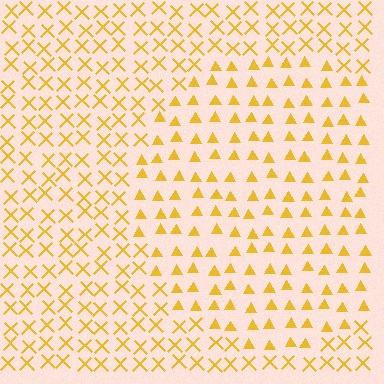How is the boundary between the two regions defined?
The boundary is defined by a change in element shape: triangles inside vs. X marks outside. All elements share the same color and spacing.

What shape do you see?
I see a circle.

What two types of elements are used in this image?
The image uses triangles inside the circle region and X marks outside it.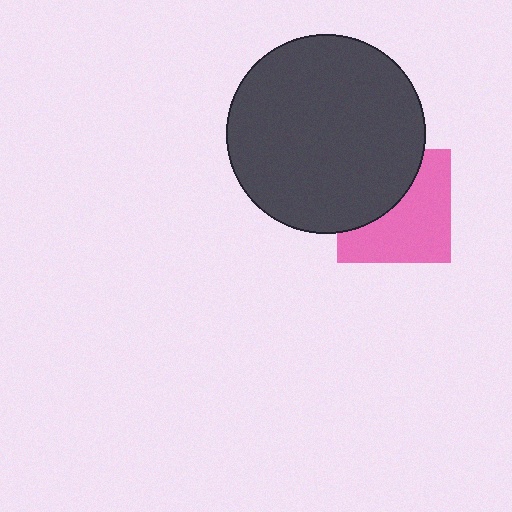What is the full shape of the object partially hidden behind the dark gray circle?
The partially hidden object is a pink square.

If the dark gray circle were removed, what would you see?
You would see the complete pink square.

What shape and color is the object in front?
The object in front is a dark gray circle.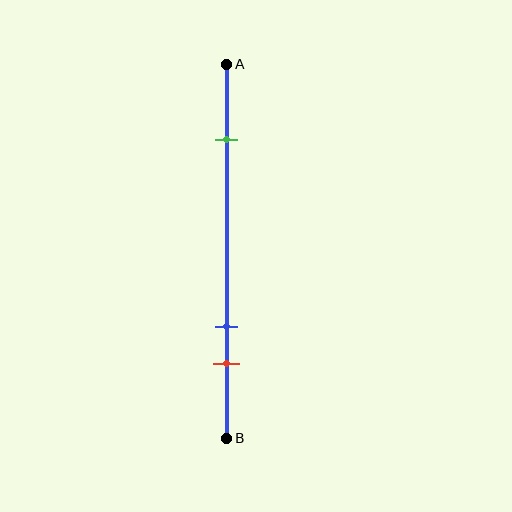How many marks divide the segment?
There are 3 marks dividing the segment.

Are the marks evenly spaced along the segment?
No, the marks are not evenly spaced.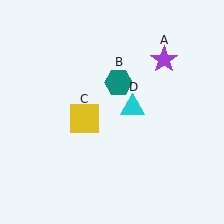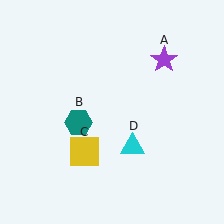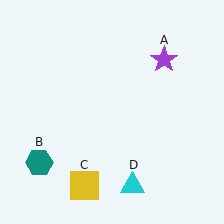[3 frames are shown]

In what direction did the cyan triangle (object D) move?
The cyan triangle (object D) moved down.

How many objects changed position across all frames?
3 objects changed position: teal hexagon (object B), yellow square (object C), cyan triangle (object D).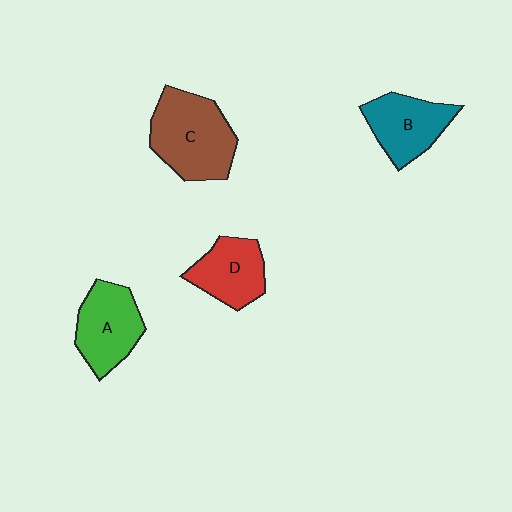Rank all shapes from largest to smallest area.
From largest to smallest: C (brown), A (green), B (teal), D (red).